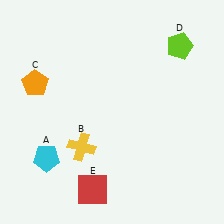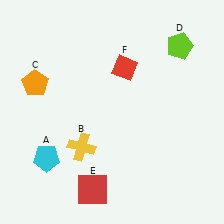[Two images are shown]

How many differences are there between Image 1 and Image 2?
There is 1 difference between the two images.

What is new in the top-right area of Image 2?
A red diamond (F) was added in the top-right area of Image 2.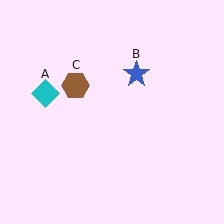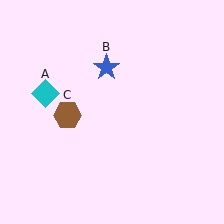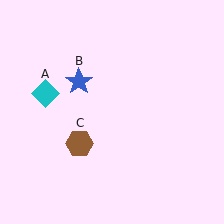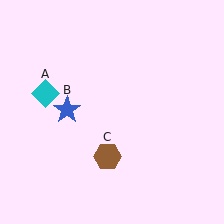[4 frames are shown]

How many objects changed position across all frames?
2 objects changed position: blue star (object B), brown hexagon (object C).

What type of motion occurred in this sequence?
The blue star (object B), brown hexagon (object C) rotated counterclockwise around the center of the scene.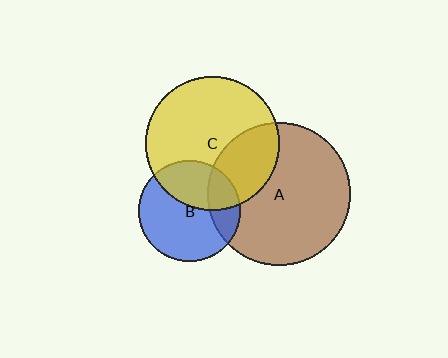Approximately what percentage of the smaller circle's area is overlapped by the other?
Approximately 20%.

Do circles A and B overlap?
Yes.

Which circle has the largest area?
Circle A (brown).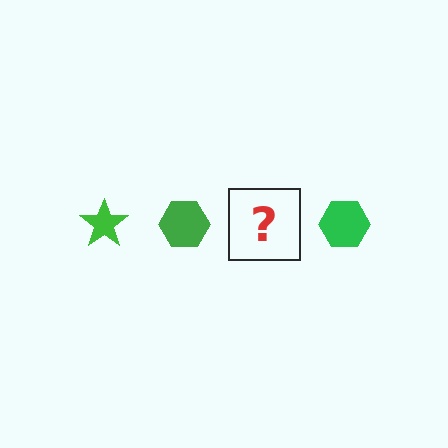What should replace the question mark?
The question mark should be replaced with a green star.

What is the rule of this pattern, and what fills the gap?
The rule is that the pattern cycles through star, hexagon shapes in green. The gap should be filled with a green star.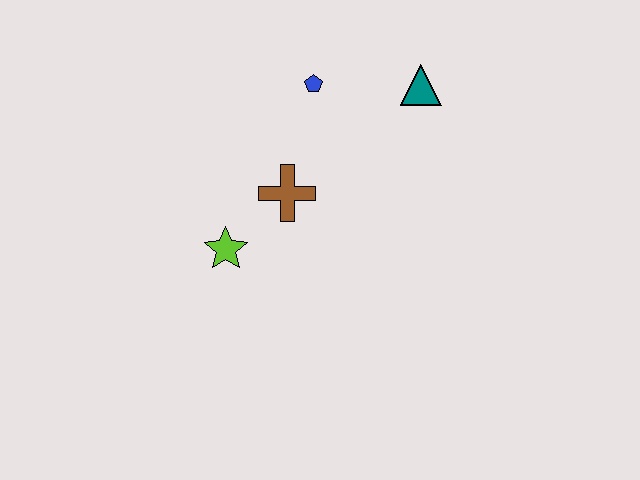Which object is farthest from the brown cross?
The teal triangle is farthest from the brown cross.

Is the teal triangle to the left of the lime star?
No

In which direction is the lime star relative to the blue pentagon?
The lime star is below the blue pentagon.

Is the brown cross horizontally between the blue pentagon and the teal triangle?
No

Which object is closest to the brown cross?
The lime star is closest to the brown cross.